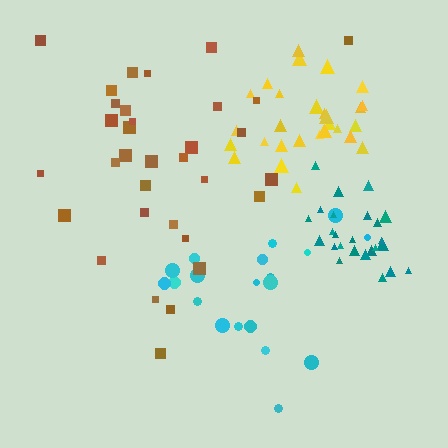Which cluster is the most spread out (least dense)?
Cyan.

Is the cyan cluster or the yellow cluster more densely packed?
Yellow.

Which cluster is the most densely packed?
Teal.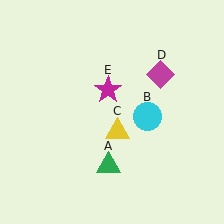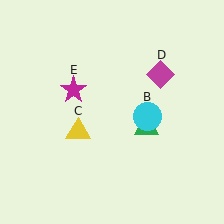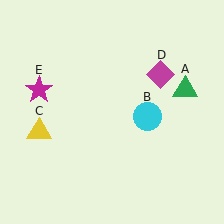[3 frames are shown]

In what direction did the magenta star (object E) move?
The magenta star (object E) moved left.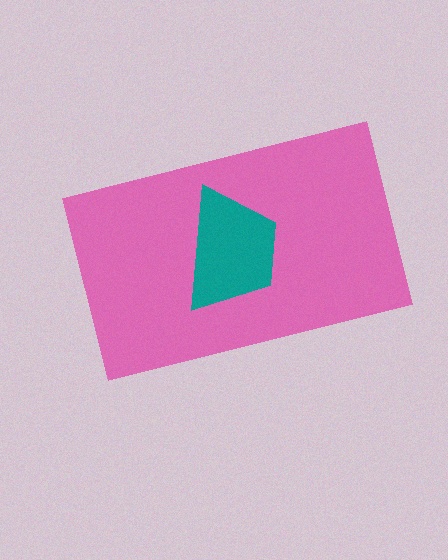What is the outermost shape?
The pink rectangle.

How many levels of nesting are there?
2.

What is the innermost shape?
The teal trapezoid.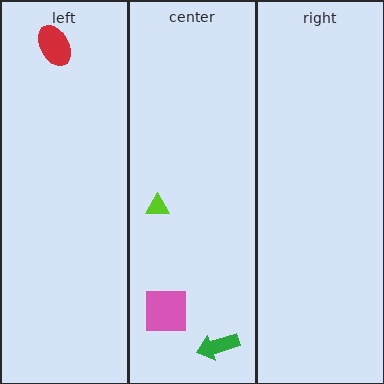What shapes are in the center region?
The green arrow, the pink square, the lime triangle.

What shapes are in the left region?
The red ellipse.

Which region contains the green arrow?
The center region.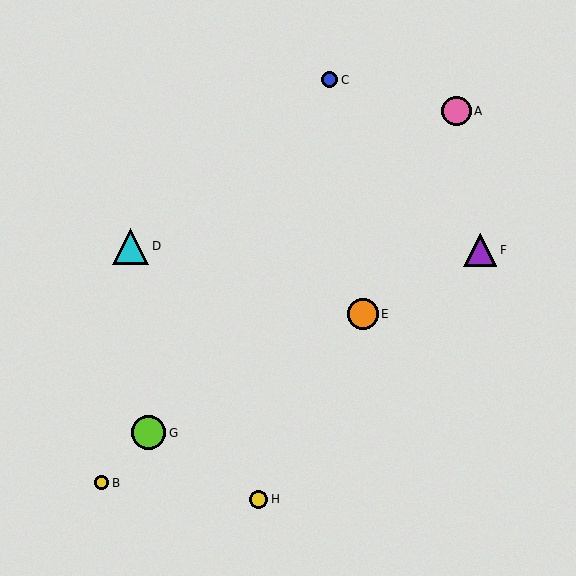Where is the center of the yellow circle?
The center of the yellow circle is at (259, 499).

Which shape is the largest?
The cyan triangle (labeled D) is the largest.